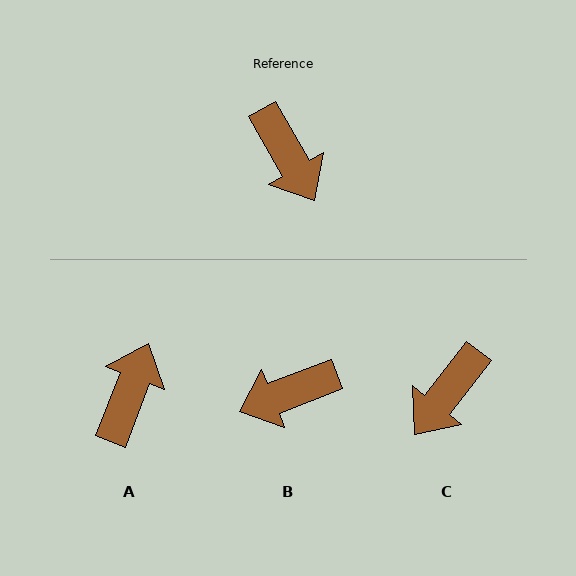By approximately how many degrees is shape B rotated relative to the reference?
Approximately 99 degrees clockwise.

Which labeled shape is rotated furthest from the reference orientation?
A, about 129 degrees away.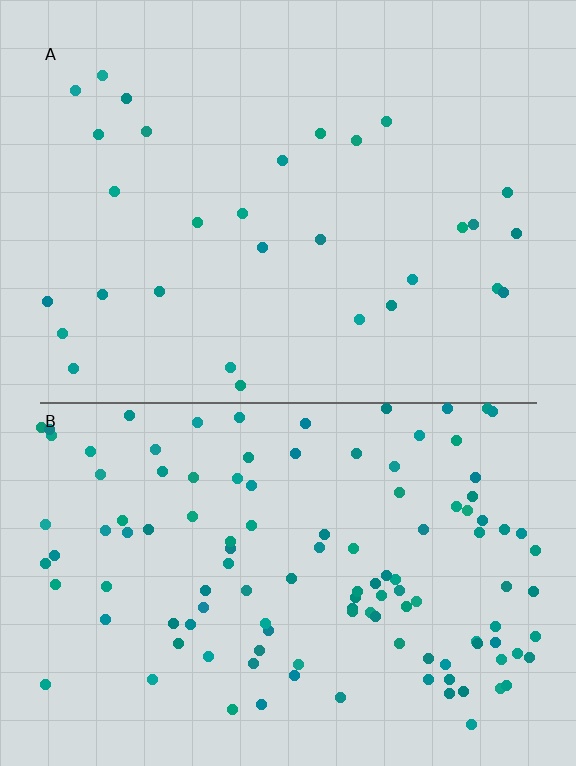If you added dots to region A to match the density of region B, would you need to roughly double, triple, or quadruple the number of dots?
Approximately quadruple.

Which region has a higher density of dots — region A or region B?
B (the bottom).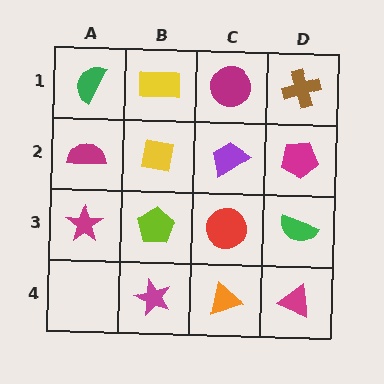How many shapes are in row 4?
3 shapes.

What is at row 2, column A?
A magenta semicircle.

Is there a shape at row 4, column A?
No, that cell is empty.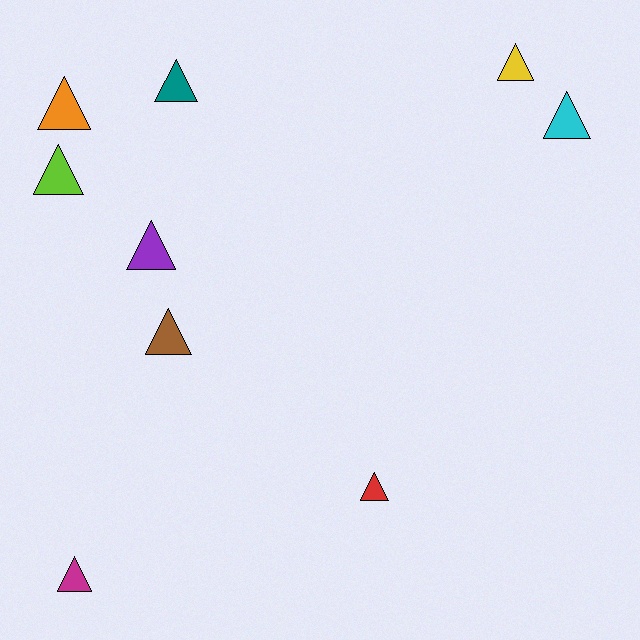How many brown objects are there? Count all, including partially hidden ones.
There is 1 brown object.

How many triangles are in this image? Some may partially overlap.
There are 9 triangles.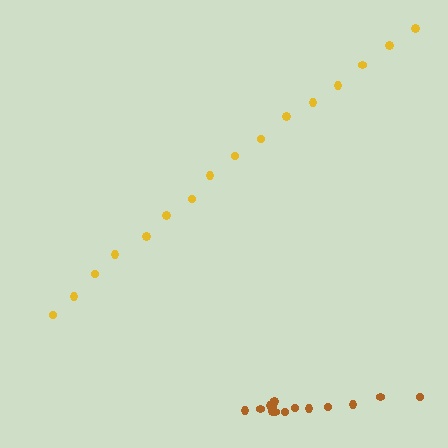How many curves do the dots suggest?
There are 2 distinct paths.